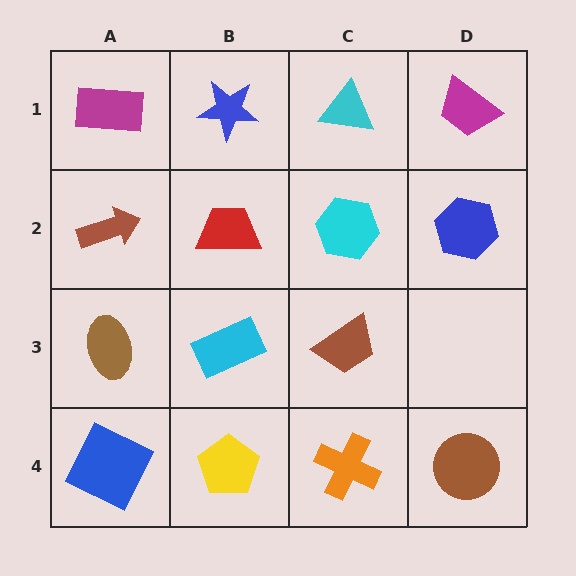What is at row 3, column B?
A cyan rectangle.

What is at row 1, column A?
A magenta rectangle.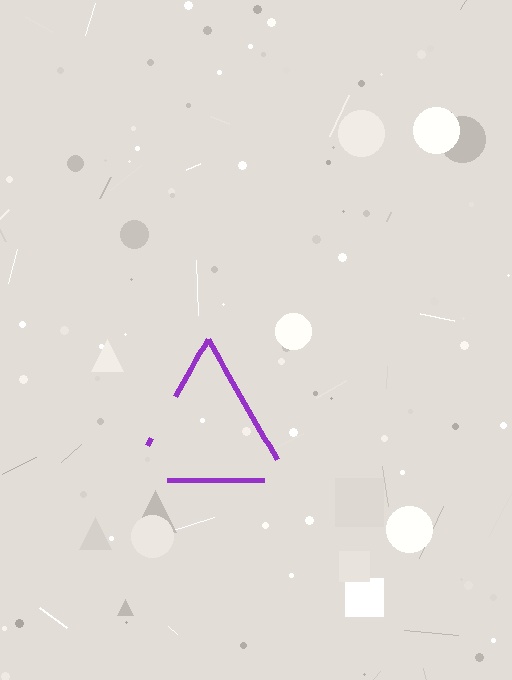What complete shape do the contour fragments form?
The contour fragments form a triangle.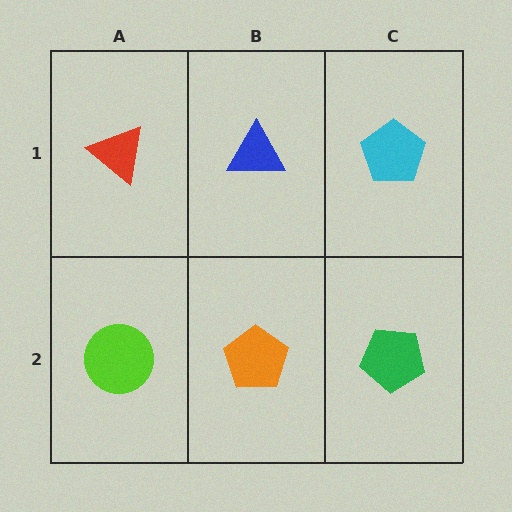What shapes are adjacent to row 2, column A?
A red triangle (row 1, column A), an orange pentagon (row 2, column B).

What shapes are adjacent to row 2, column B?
A blue triangle (row 1, column B), a lime circle (row 2, column A), a green pentagon (row 2, column C).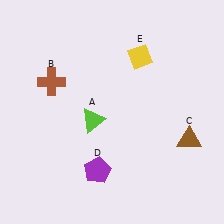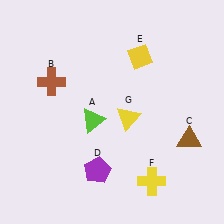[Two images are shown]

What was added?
A yellow cross (F), a yellow triangle (G) were added in Image 2.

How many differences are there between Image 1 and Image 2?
There are 2 differences between the two images.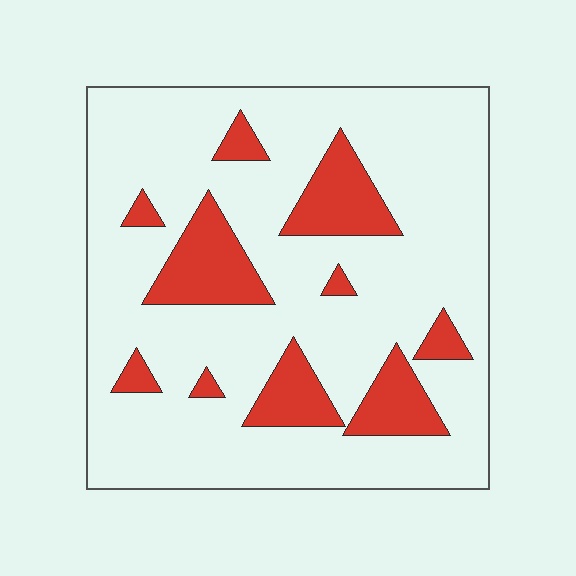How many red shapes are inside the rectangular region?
10.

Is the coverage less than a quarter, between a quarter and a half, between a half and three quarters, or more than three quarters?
Less than a quarter.